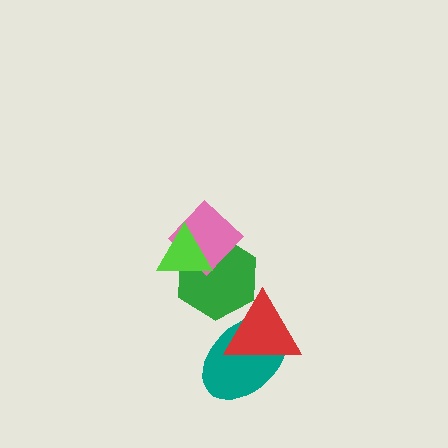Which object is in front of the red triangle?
The green hexagon is in front of the red triangle.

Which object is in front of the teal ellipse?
The red triangle is in front of the teal ellipse.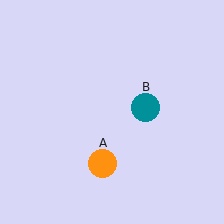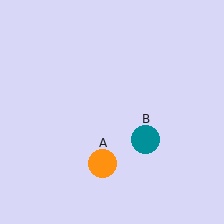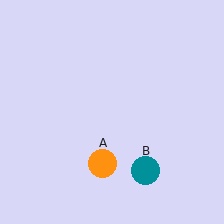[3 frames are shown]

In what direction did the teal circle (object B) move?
The teal circle (object B) moved down.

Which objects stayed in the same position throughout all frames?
Orange circle (object A) remained stationary.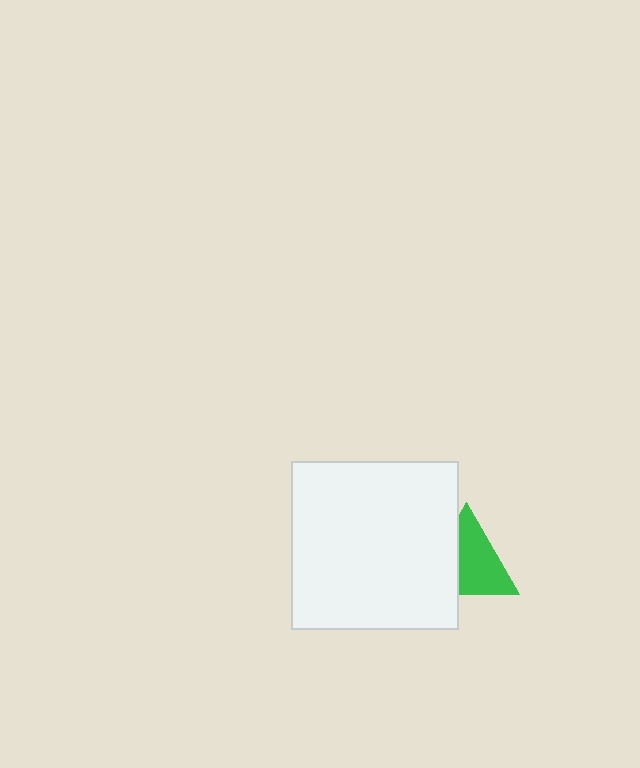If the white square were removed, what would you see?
You would see the complete green triangle.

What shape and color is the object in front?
The object in front is a white square.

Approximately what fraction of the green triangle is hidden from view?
Roughly 38% of the green triangle is hidden behind the white square.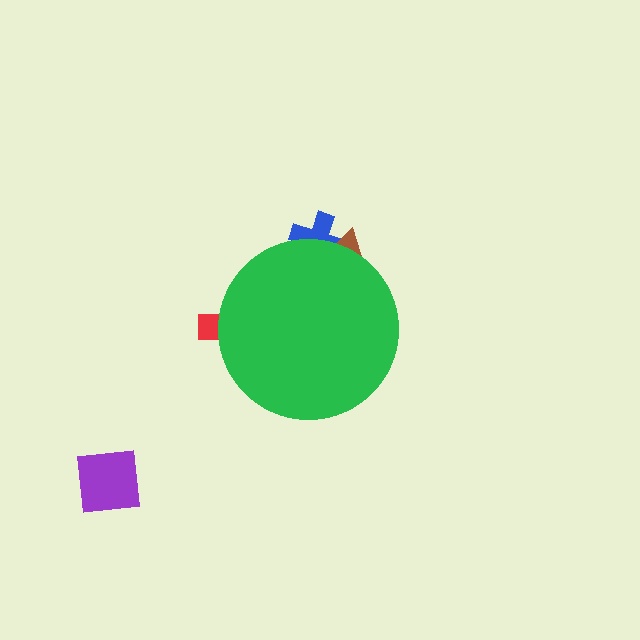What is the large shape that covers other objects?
A green circle.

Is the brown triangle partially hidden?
Yes, the brown triangle is partially hidden behind the green circle.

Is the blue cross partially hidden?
Yes, the blue cross is partially hidden behind the green circle.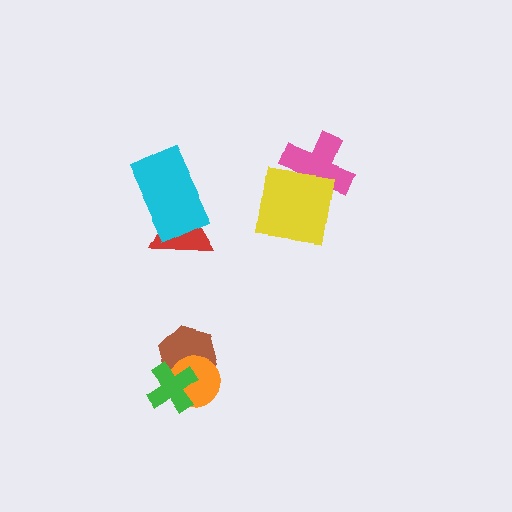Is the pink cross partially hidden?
Yes, it is partially covered by another shape.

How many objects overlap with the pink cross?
1 object overlaps with the pink cross.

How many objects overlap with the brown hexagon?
2 objects overlap with the brown hexagon.